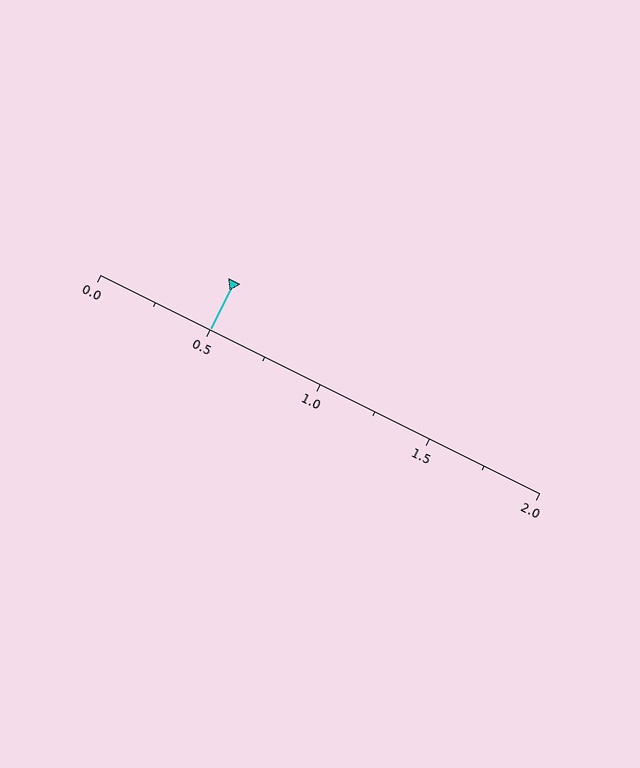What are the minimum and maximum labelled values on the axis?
The axis runs from 0.0 to 2.0.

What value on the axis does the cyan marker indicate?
The marker indicates approximately 0.5.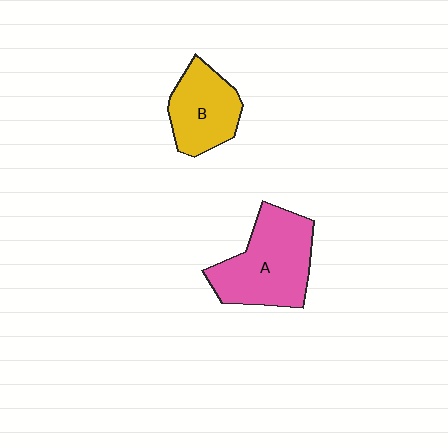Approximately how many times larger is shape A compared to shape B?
Approximately 1.5 times.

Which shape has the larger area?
Shape A (pink).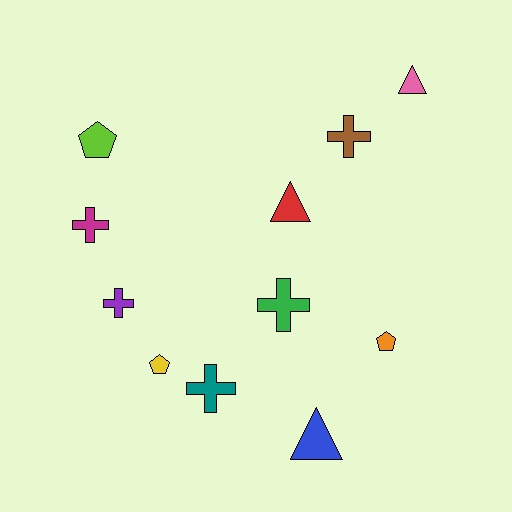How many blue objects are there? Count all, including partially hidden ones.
There is 1 blue object.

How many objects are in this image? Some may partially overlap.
There are 11 objects.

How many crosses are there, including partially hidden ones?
There are 5 crosses.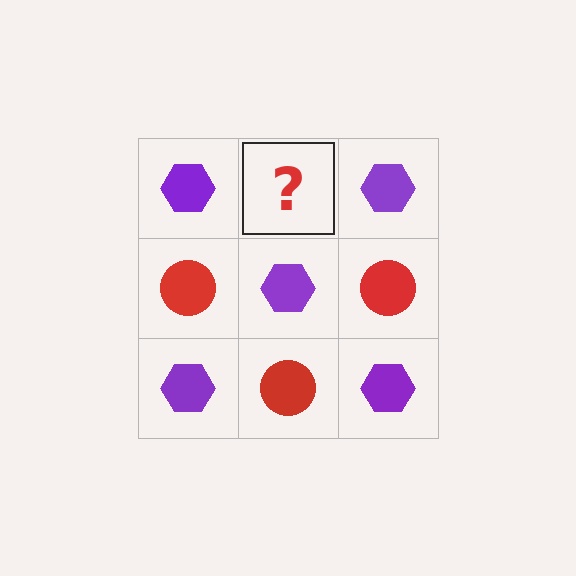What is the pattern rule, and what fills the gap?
The rule is that it alternates purple hexagon and red circle in a checkerboard pattern. The gap should be filled with a red circle.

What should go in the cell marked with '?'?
The missing cell should contain a red circle.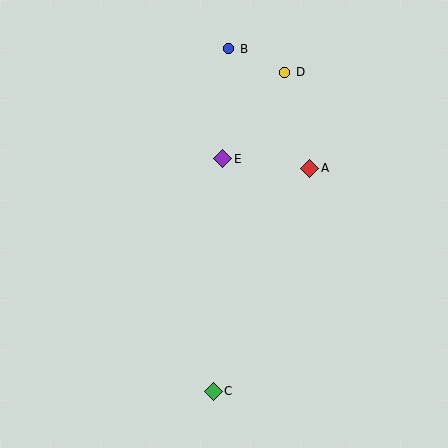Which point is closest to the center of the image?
Point E at (223, 159) is closest to the center.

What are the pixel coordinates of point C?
Point C is at (213, 391).